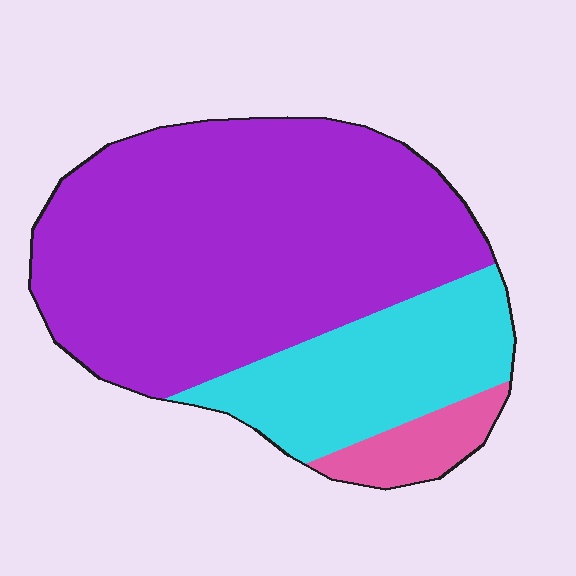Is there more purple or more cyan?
Purple.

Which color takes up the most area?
Purple, at roughly 70%.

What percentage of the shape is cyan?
Cyan covers about 25% of the shape.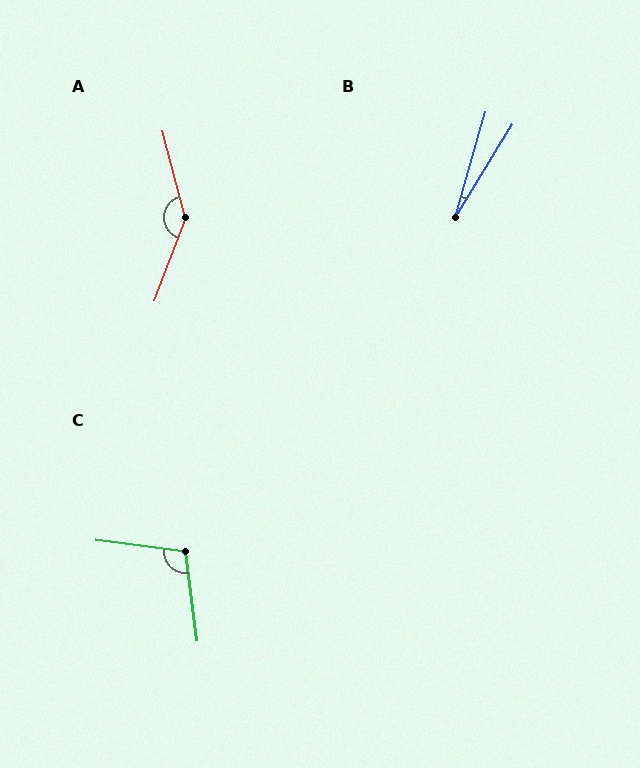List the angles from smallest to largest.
B (16°), C (105°), A (145°).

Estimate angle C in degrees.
Approximately 105 degrees.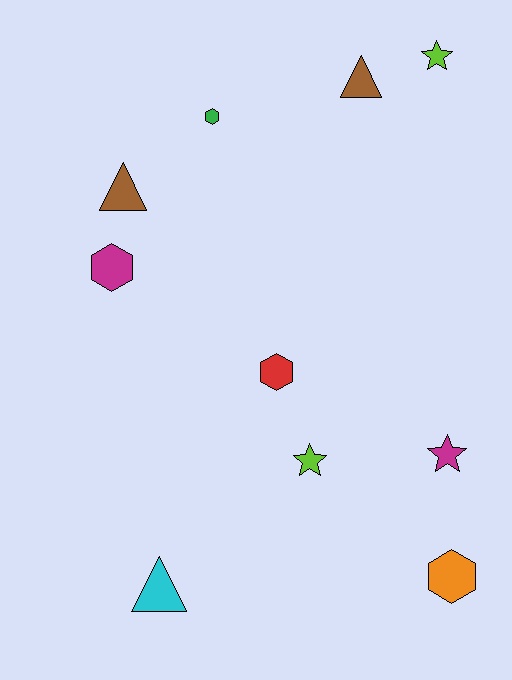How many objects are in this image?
There are 10 objects.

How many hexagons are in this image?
There are 4 hexagons.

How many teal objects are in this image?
There are no teal objects.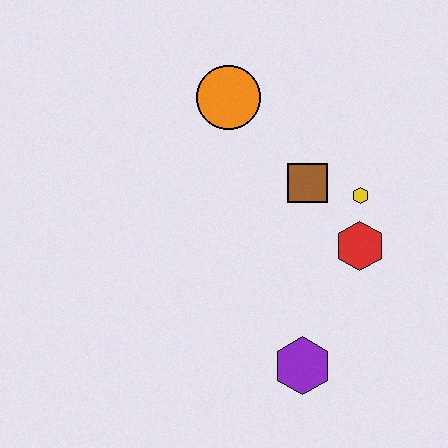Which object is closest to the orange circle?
The brown square is closest to the orange circle.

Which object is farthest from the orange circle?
The purple hexagon is farthest from the orange circle.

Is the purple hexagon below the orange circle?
Yes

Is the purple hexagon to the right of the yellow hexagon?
No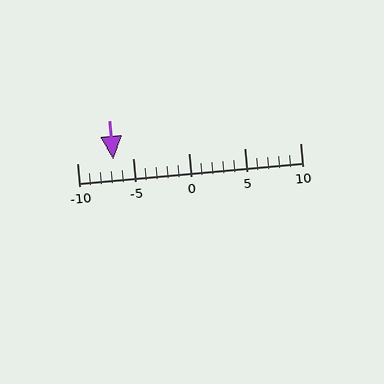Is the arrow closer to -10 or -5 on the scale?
The arrow is closer to -5.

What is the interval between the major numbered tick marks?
The major tick marks are spaced 5 units apart.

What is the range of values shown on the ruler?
The ruler shows values from -10 to 10.